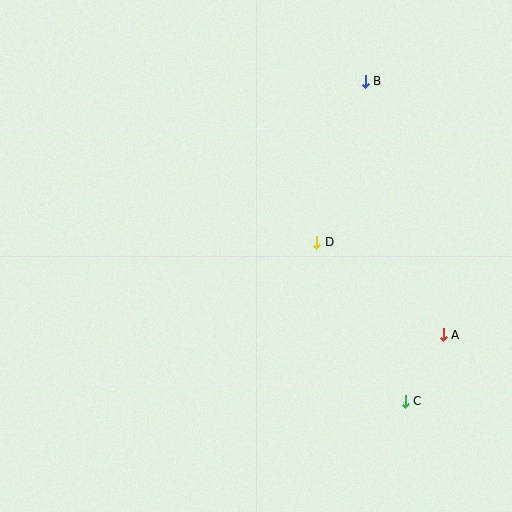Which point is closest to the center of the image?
Point D at (317, 243) is closest to the center.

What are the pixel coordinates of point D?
Point D is at (317, 243).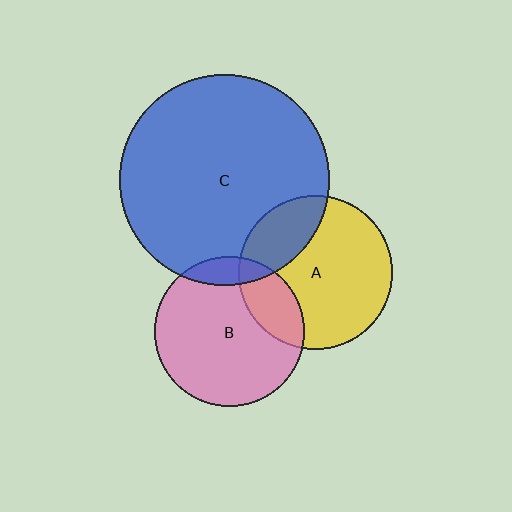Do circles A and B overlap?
Yes.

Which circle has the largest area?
Circle C (blue).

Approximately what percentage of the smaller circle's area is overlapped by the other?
Approximately 20%.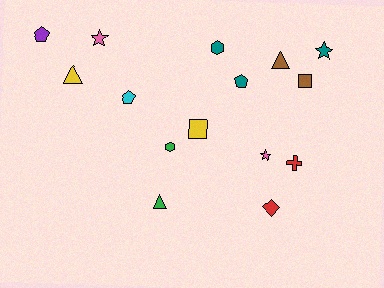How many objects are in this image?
There are 15 objects.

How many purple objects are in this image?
There is 1 purple object.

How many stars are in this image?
There are 3 stars.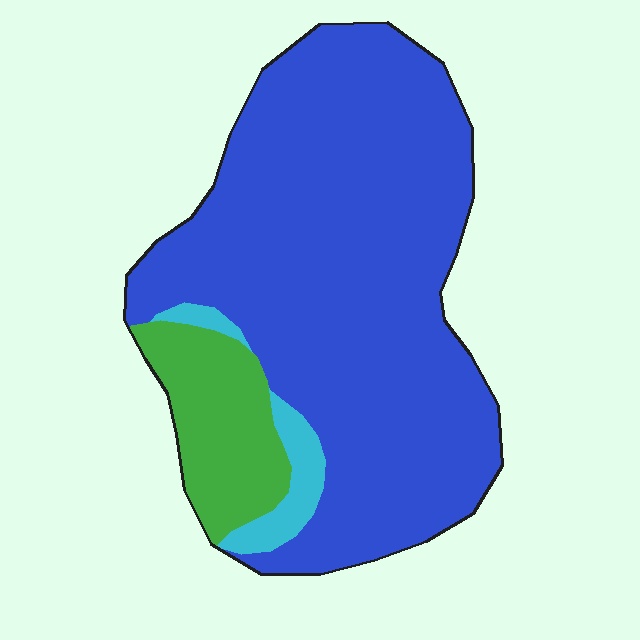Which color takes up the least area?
Cyan, at roughly 5%.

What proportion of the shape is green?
Green covers about 15% of the shape.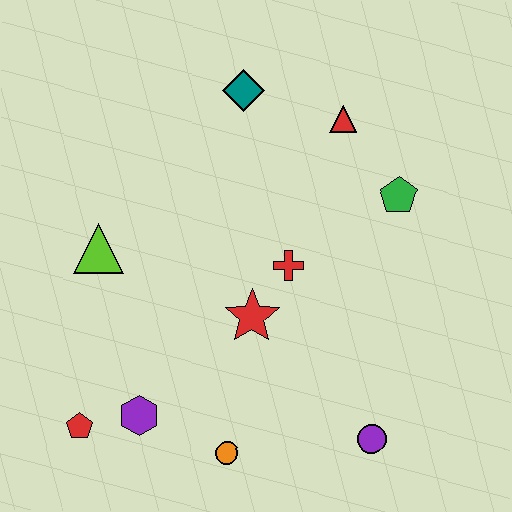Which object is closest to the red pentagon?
The purple hexagon is closest to the red pentagon.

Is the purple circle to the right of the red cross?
Yes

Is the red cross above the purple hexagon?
Yes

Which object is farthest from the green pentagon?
The red pentagon is farthest from the green pentagon.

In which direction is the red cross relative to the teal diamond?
The red cross is below the teal diamond.